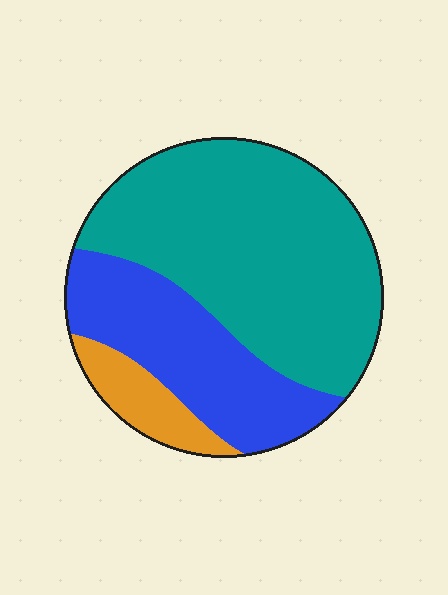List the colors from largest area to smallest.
From largest to smallest: teal, blue, orange.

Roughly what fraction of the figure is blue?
Blue takes up about one third (1/3) of the figure.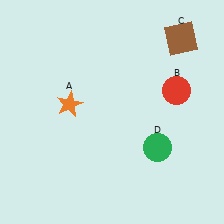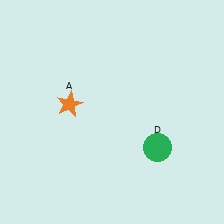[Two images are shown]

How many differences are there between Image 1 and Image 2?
There are 2 differences between the two images.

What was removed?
The brown square (C), the red circle (B) were removed in Image 2.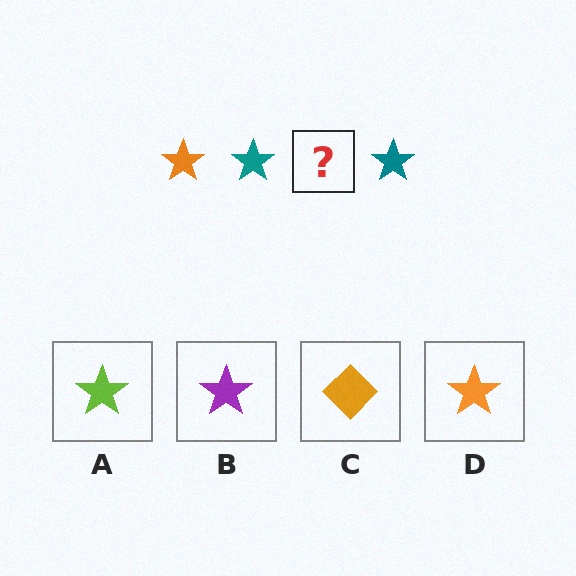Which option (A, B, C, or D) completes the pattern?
D.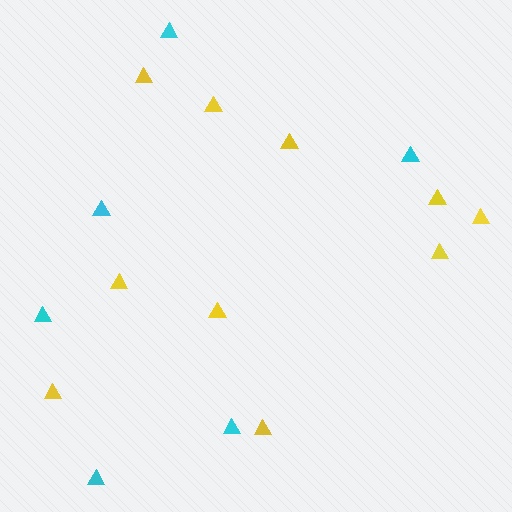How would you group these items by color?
There are 2 groups: one group of yellow triangles (10) and one group of cyan triangles (6).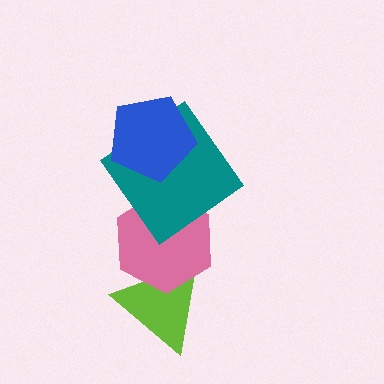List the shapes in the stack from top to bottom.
From top to bottom: the blue pentagon, the teal diamond, the pink hexagon, the lime triangle.